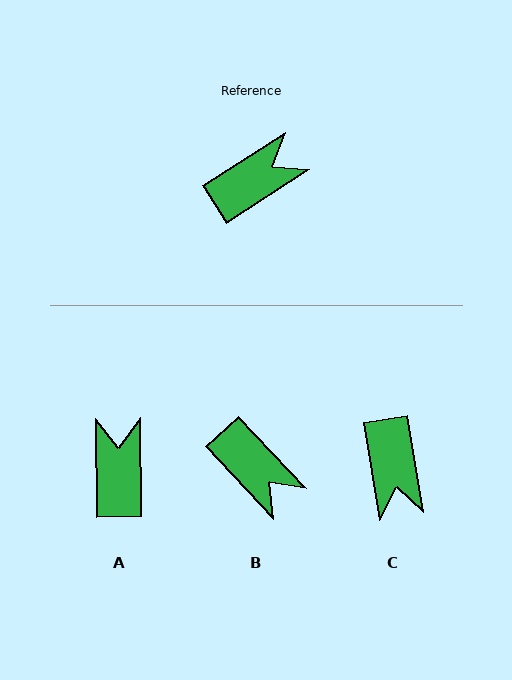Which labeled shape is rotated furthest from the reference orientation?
C, about 113 degrees away.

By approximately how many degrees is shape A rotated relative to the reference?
Approximately 58 degrees counter-clockwise.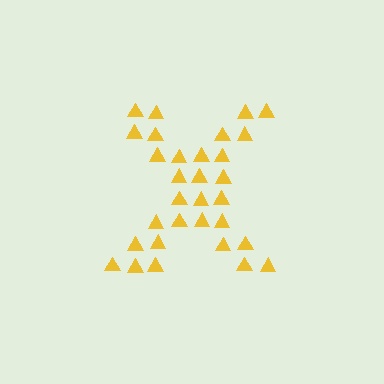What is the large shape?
The large shape is the letter X.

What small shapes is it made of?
It is made of small triangles.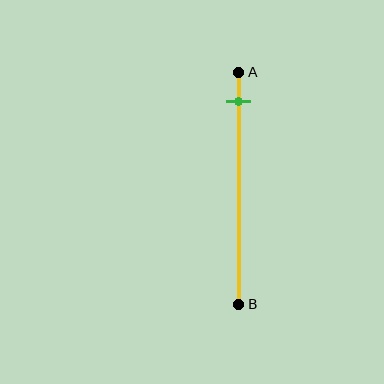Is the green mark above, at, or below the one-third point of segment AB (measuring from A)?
The green mark is above the one-third point of segment AB.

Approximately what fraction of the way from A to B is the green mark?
The green mark is approximately 10% of the way from A to B.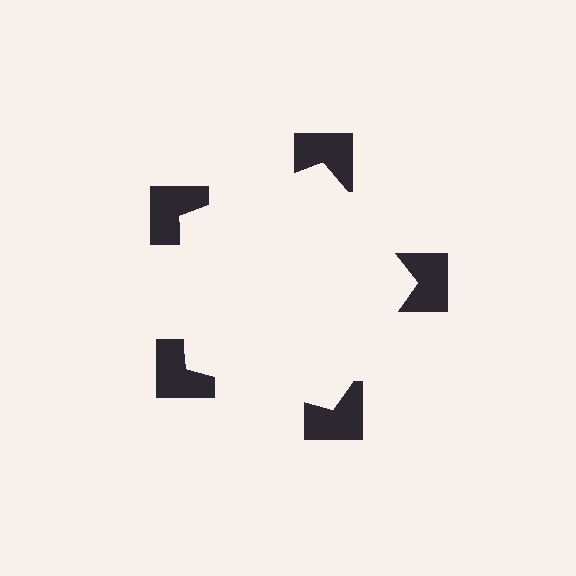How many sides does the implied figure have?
5 sides.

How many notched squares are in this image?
There are 5 — one at each vertex of the illusory pentagon.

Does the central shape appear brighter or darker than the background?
It typically appears slightly brighter than the background, even though no actual brightness change is drawn.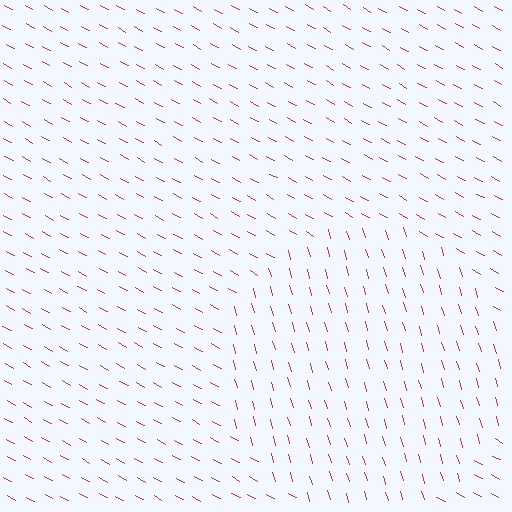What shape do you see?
I see a circle.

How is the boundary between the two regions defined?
The boundary is defined purely by a change in line orientation (approximately 45 degrees difference). All lines are the same color and thickness.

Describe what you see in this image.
The image is filled with small magenta line segments. A circle region in the image has lines oriented differently from the surrounding lines, creating a visible texture boundary.